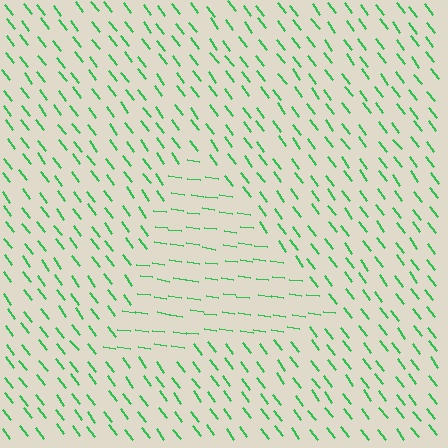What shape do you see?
I see a triangle.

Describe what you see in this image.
The image is filled with small green line segments. A triangle region in the image has lines oriented differently from the surrounding lines, creating a visible texture boundary.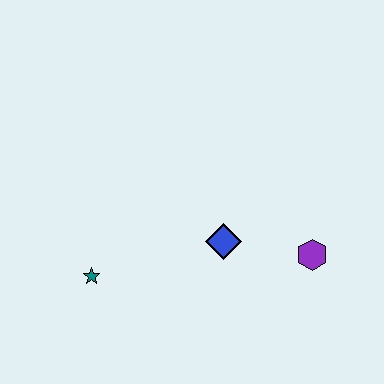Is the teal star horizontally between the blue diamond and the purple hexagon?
No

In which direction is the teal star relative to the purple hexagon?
The teal star is to the left of the purple hexagon.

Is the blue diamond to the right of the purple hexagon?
No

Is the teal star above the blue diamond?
No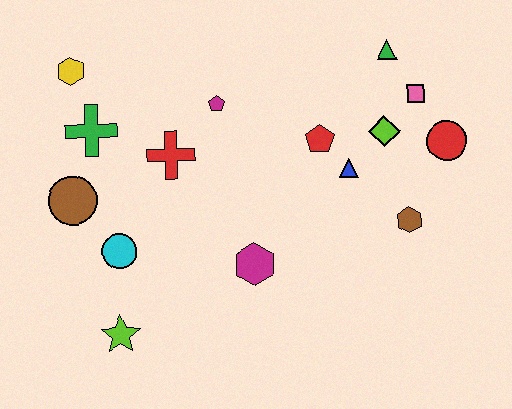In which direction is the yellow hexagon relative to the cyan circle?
The yellow hexagon is above the cyan circle.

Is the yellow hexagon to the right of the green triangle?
No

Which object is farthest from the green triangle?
The lime star is farthest from the green triangle.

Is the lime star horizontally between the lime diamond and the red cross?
No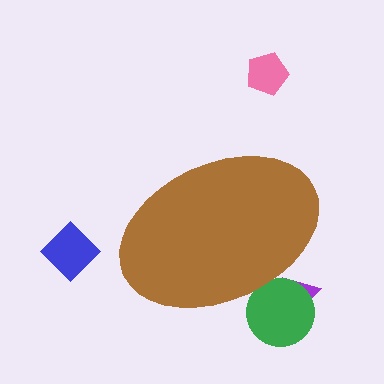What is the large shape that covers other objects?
A brown ellipse.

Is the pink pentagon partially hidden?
No, the pink pentagon is fully visible.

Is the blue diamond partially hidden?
No, the blue diamond is fully visible.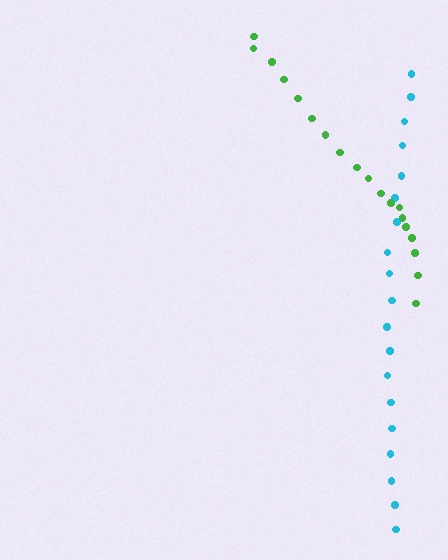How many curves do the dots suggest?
There are 2 distinct paths.